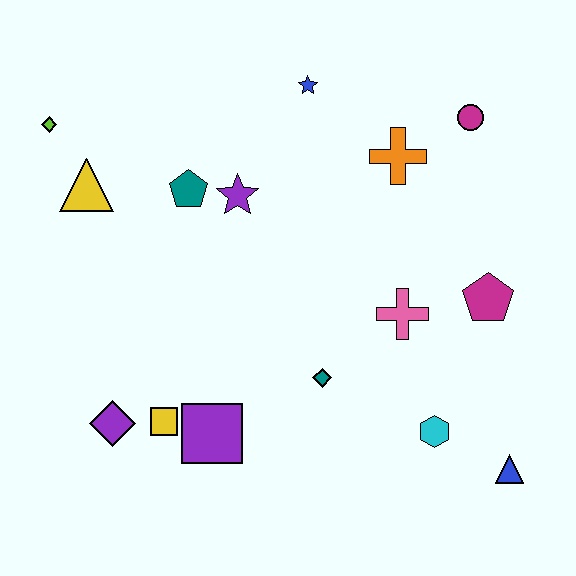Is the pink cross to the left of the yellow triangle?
No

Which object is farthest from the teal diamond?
The lime diamond is farthest from the teal diamond.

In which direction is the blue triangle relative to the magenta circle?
The blue triangle is below the magenta circle.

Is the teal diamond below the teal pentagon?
Yes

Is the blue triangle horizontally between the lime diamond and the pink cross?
No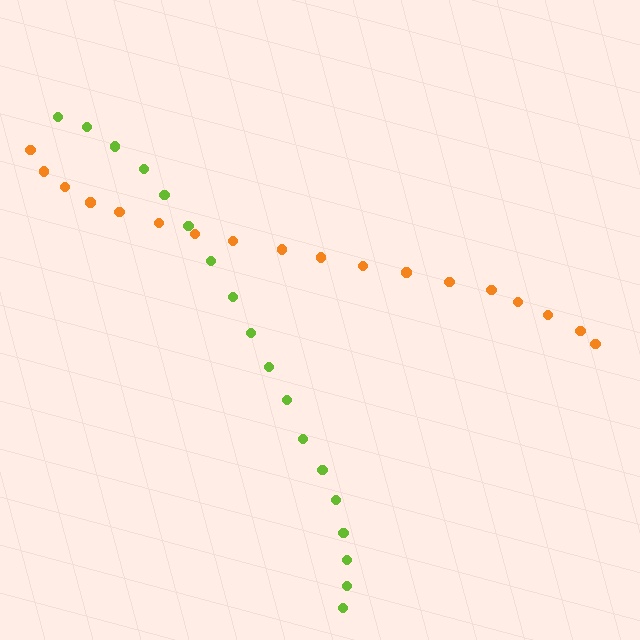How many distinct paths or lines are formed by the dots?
There are 2 distinct paths.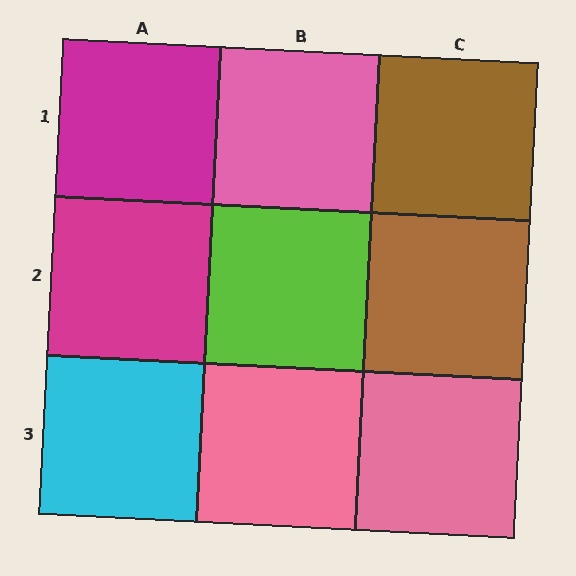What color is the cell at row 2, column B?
Lime.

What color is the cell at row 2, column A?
Magenta.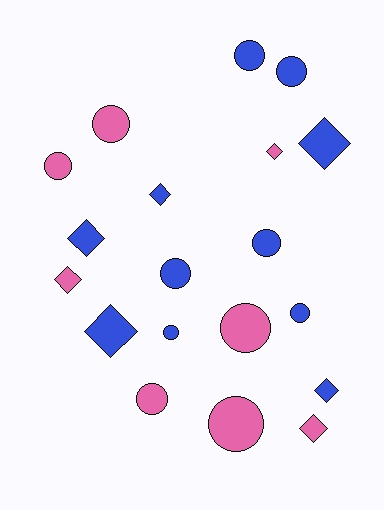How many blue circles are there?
There are 6 blue circles.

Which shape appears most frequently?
Circle, with 11 objects.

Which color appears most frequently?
Blue, with 11 objects.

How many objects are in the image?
There are 19 objects.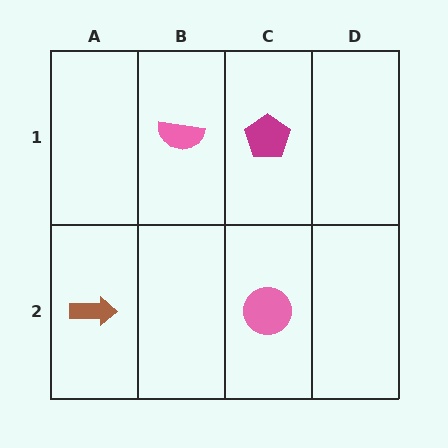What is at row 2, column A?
A brown arrow.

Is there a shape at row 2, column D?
No, that cell is empty.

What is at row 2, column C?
A pink circle.